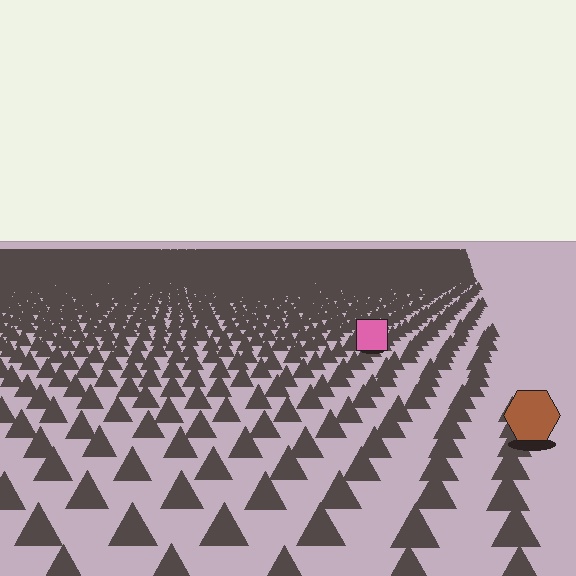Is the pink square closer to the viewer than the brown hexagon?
No. The brown hexagon is closer — you can tell from the texture gradient: the ground texture is coarser near it.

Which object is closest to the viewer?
The brown hexagon is closest. The texture marks near it are larger and more spread out.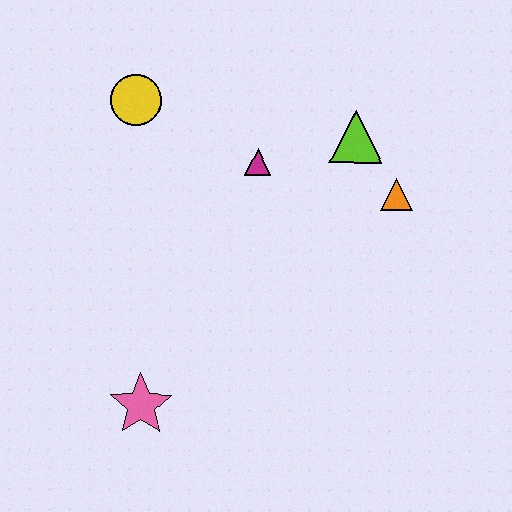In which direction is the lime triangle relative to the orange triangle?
The lime triangle is above the orange triangle.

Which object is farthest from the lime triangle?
The pink star is farthest from the lime triangle.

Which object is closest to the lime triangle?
The orange triangle is closest to the lime triangle.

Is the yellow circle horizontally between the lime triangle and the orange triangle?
No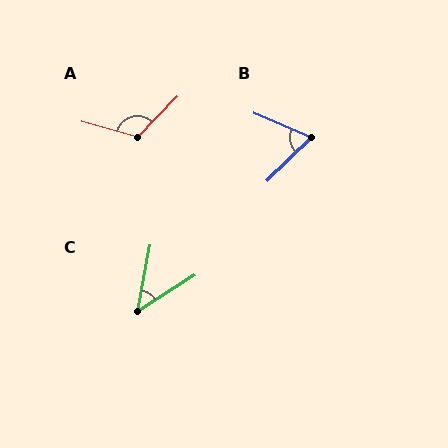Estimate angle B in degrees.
Approximately 68 degrees.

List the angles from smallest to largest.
C (47°), B (68°), A (119°).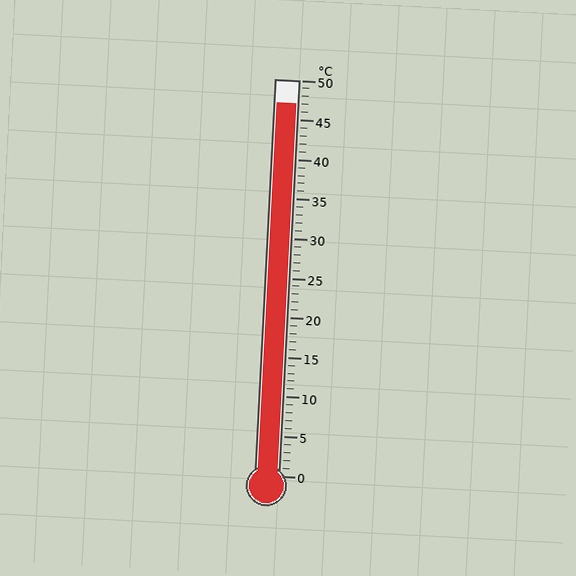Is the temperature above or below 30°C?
The temperature is above 30°C.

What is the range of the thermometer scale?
The thermometer scale ranges from 0°C to 50°C.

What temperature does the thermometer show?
The thermometer shows approximately 47°C.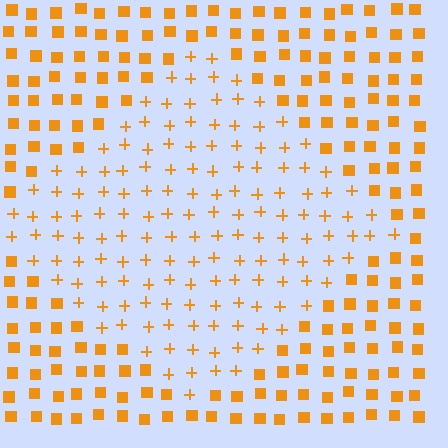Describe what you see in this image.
The image is filled with small orange elements arranged in a uniform grid. A diamond-shaped region contains plus signs, while the surrounding area contains squares. The boundary is defined purely by the change in element shape.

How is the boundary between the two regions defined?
The boundary is defined by a change in element shape: plus signs inside vs. squares outside. All elements share the same color and spacing.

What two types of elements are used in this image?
The image uses plus signs inside the diamond region and squares outside it.